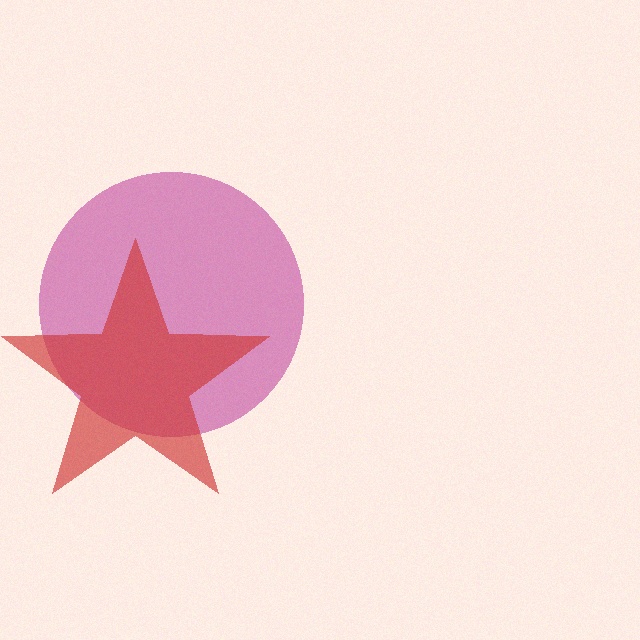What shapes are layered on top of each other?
The layered shapes are: a magenta circle, a red star.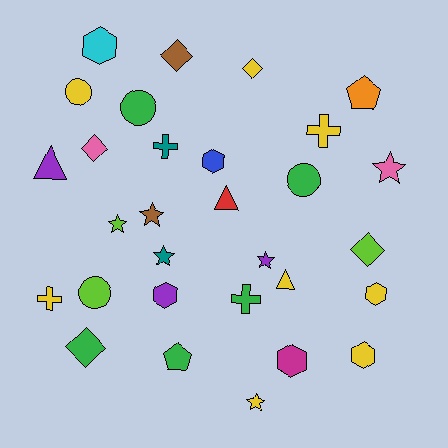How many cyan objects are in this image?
There is 1 cyan object.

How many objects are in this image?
There are 30 objects.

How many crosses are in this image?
There are 4 crosses.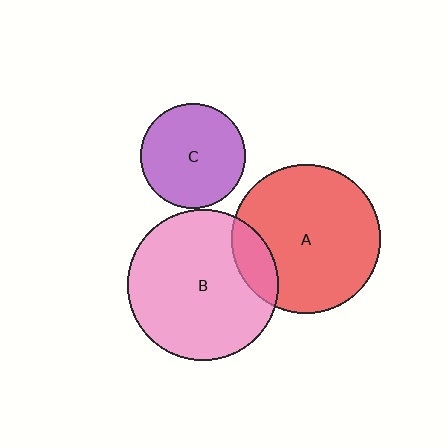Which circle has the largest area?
Circle B (pink).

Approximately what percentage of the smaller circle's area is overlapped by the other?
Approximately 15%.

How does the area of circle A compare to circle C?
Approximately 2.0 times.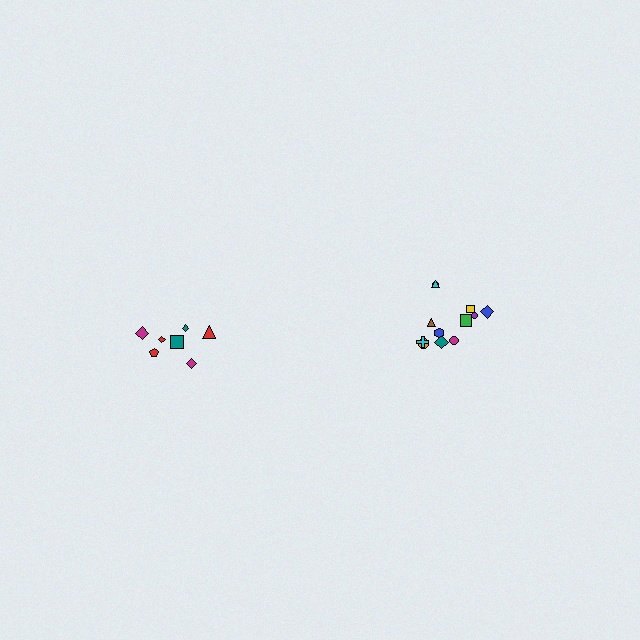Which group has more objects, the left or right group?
The right group.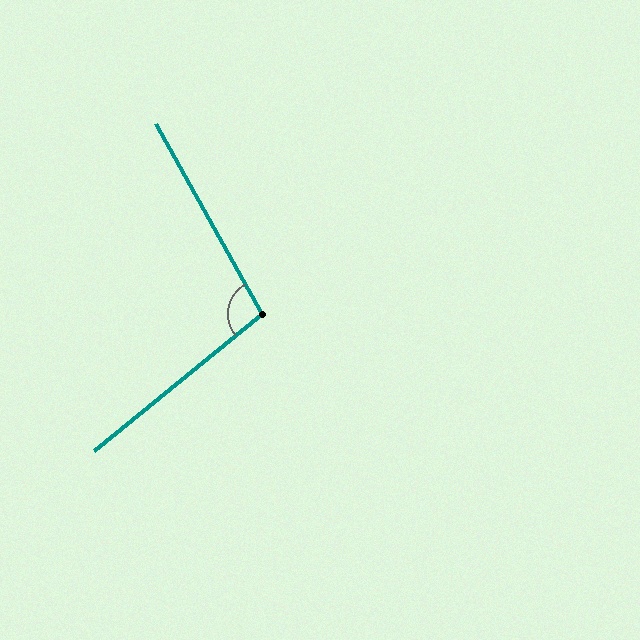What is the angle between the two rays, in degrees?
Approximately 100 degrees.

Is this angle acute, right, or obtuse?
It is obtuse.